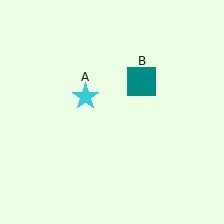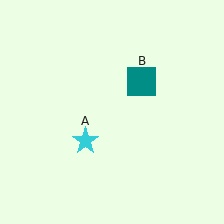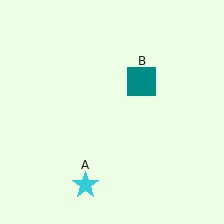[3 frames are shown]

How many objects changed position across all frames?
1 object changed position: cyan star (object A).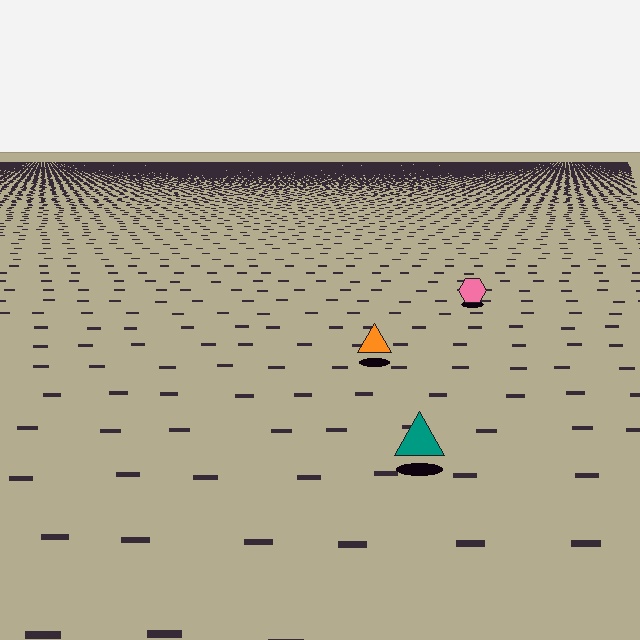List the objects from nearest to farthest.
From nearest to farthest: the teal triangle, the orange triangle, the pink hexagon.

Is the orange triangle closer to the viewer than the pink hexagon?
Yes. The orange triangle is closer — you can tell from the texture gradient: the ground texture is coarser near it.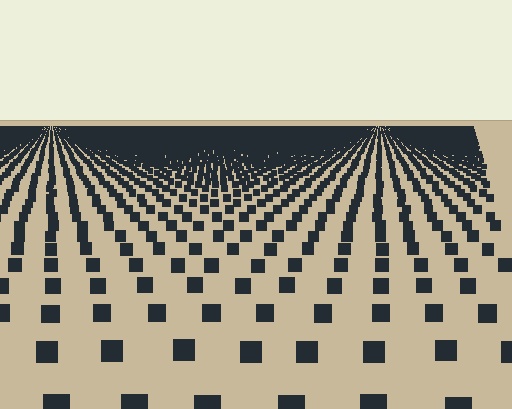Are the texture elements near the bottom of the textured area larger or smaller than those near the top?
Larger. Near the bottom, elements are closer to the viewer and appear at a bigger on-screen size.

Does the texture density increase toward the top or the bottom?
Density increases toward the top.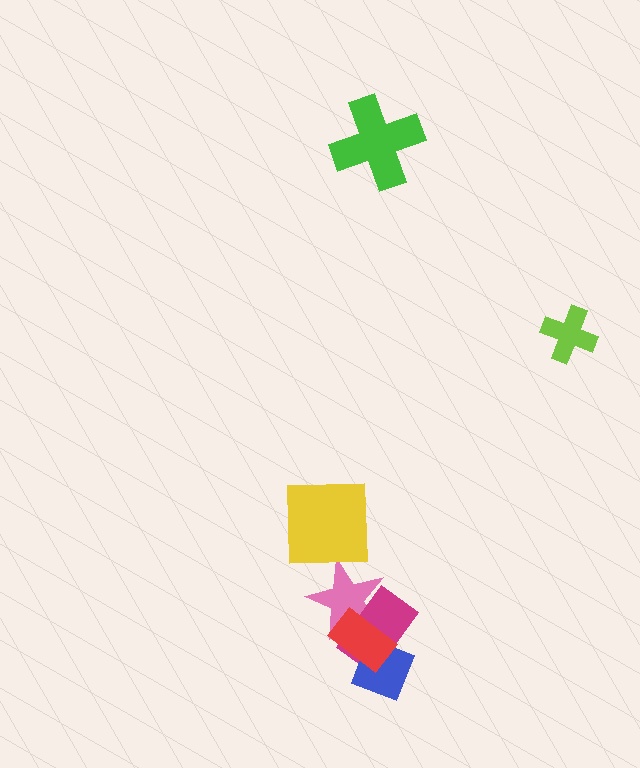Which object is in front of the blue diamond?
The red rectangle is in front of the blue diamond.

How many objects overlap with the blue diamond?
2 objects overlap with the blue diamond.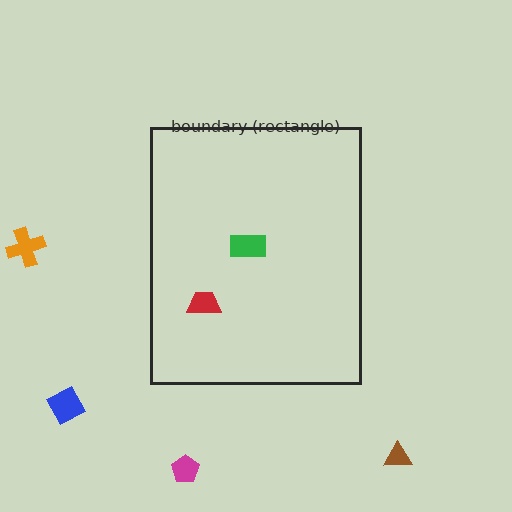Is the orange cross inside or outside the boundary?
Outside.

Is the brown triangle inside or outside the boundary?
Outside.